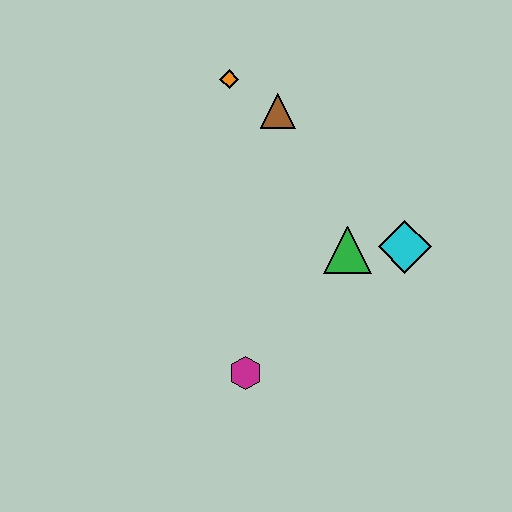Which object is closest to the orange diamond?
The brown triangle is closest to the orange diamond.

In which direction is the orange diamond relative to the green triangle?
The orange diamond is above the green triangle.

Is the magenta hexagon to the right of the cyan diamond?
No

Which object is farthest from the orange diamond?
The magenta hexagon is farthest from the orange diamond.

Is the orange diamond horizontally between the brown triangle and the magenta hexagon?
No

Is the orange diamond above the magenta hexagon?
Yes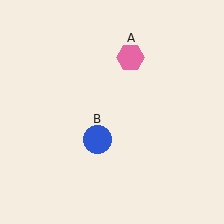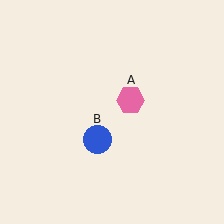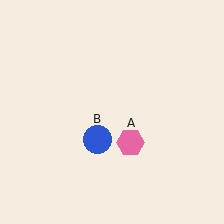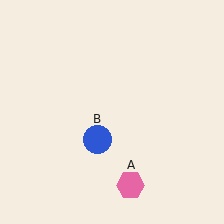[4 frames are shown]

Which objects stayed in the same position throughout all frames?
Blue circle (object B) remained stationary.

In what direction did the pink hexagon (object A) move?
The pink hexagon (object A) moved down.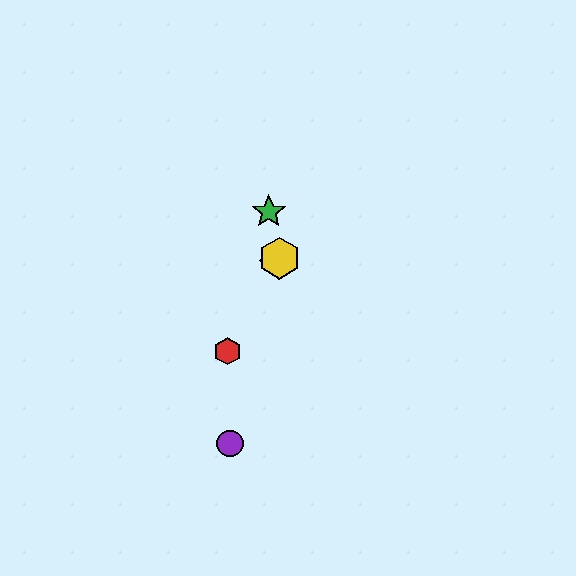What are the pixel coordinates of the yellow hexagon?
The yellow hexagon is at (280, 258).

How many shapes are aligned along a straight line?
3 shapes (the red hexagon, the blue diamond, the yellow hexagon) are aligned along a straight line.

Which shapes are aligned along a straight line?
The red hexagon, the blue diamond, the yellow hexagon are aligned along a straight line.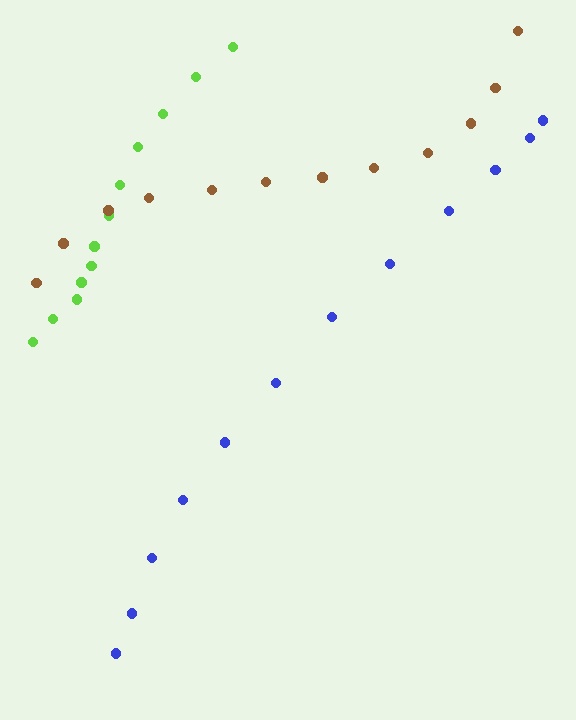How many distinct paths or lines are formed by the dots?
There are 3 distinct paths.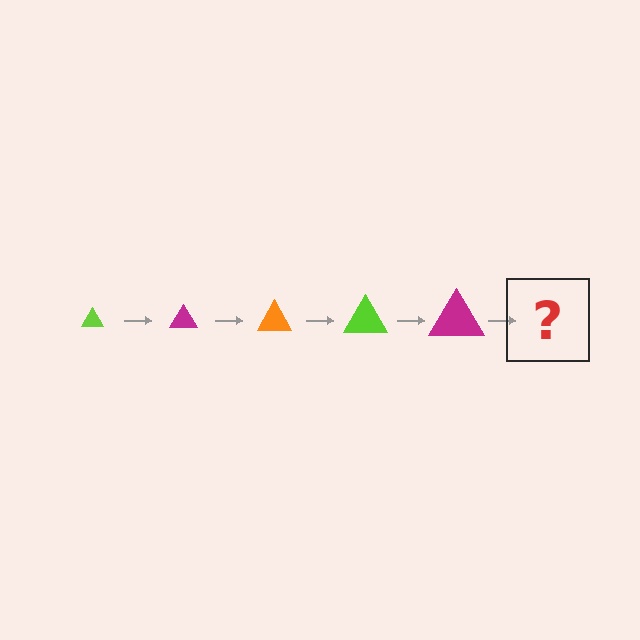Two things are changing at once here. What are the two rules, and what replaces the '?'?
The two rules are that the triangle grows larger each step and the color cycles through lime, magenta, and orange. The '?' should be an orange triangle, larger than the previous one.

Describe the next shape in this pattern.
It should be an orange triangle, larger than the previous one.